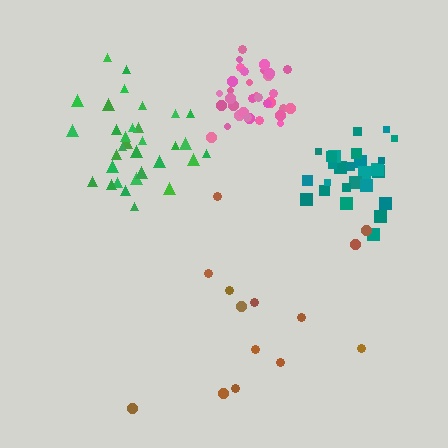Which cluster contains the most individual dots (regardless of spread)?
Pink (33).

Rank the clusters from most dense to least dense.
pink, teal, green, brown.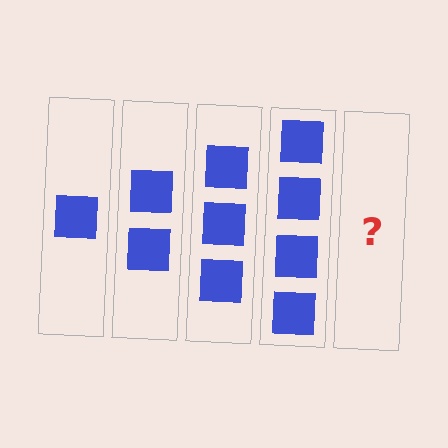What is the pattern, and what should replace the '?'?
The pattern is that each step adds one more square. The '?' should be 5 squares.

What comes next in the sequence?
The next element should be 5 squares.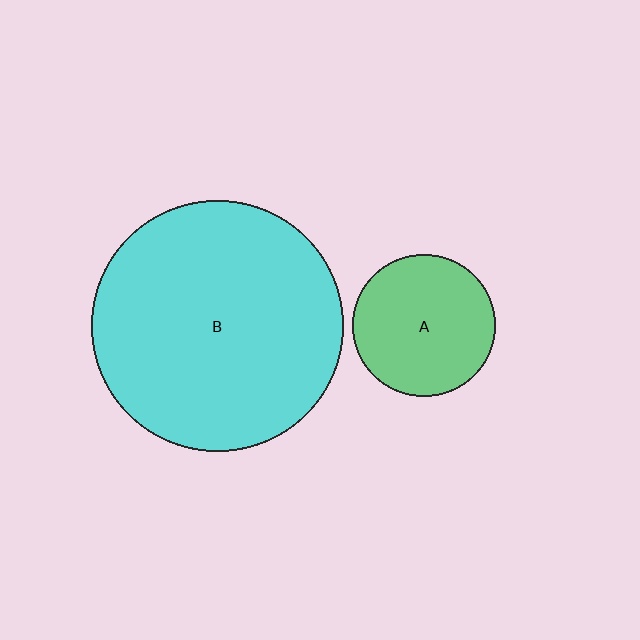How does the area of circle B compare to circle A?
Approximately 3.1 times.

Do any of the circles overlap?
No, none of the circles overlap.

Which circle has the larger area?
Circle B (cyan).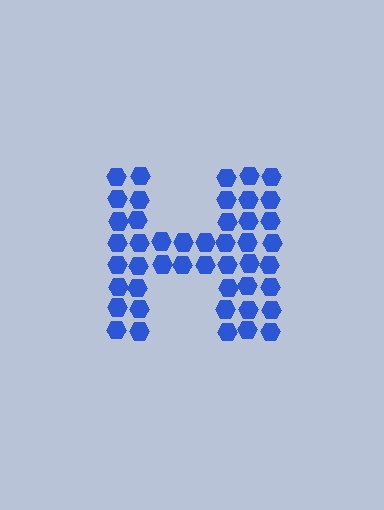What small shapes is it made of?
It is made of small hexagons.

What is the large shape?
The large shape is the letter H.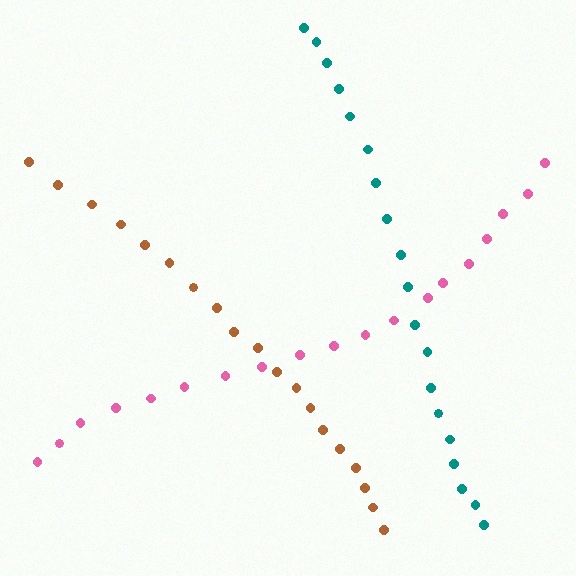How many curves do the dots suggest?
There are 3 distinct paths.